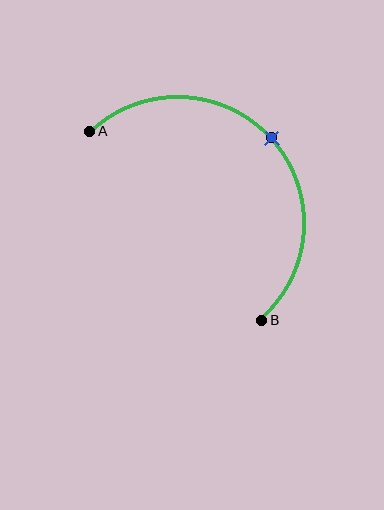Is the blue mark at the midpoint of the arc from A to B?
Yes. The blue mark lies on the arc at equal arc-length from both A and B — it is the arc midpoint.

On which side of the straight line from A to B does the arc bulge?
The arc bulges above and to the right of the straight line connecting A and B.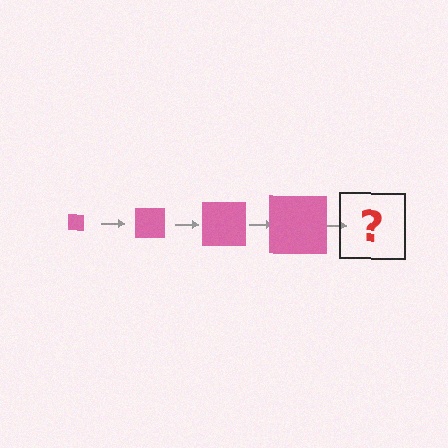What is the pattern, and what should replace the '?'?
The pattern is that the square gets progressively larger each step. The '?' should be a pink square, larger than the previous one.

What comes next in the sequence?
The next element should be a pink square, larger than the previous one.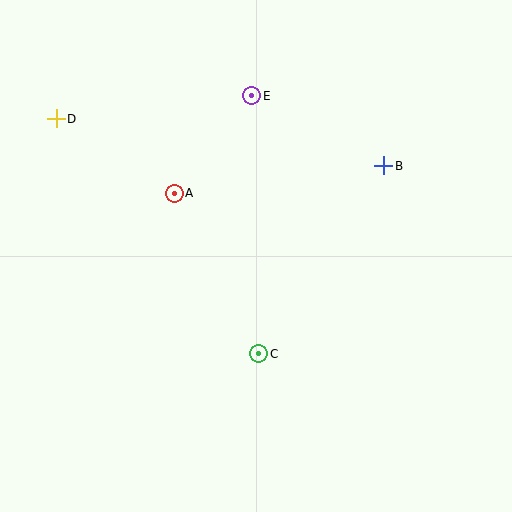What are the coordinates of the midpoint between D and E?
The midpoint between D and E is at (154, 107).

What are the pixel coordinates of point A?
Point A is at (174, 193).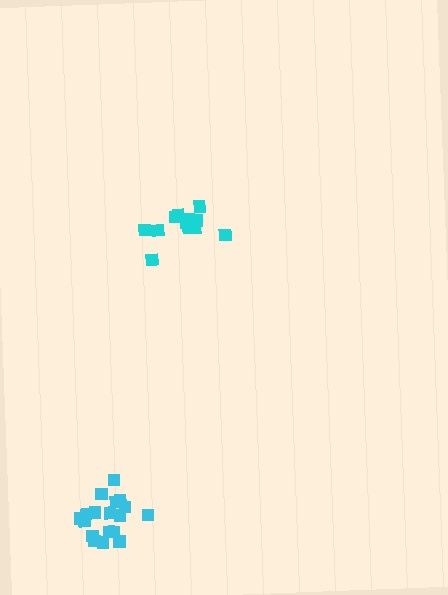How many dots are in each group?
Group 1: 18 dots, Group 2: 15 dots (33 total).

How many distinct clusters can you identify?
There are 2 distinct clusters.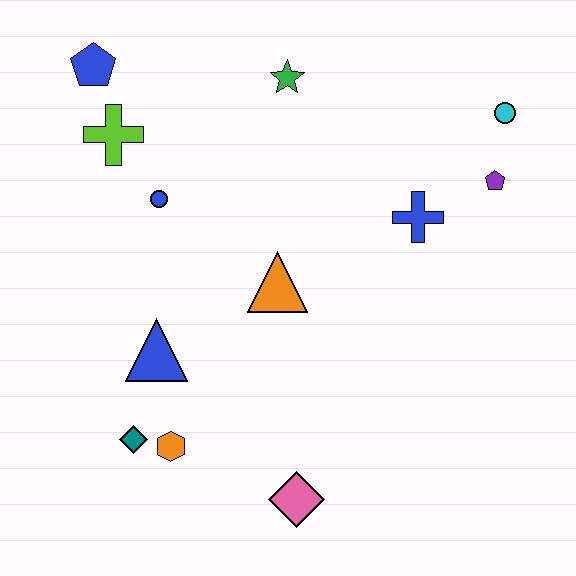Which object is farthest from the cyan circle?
The teal diamond is farthest from the cyan circle.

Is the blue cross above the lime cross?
No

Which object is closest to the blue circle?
The lime cross is closest to the blue circle.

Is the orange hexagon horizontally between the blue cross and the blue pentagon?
Yes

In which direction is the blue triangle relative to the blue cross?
The blue triangle is to the left of the blue cross.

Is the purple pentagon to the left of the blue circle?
No